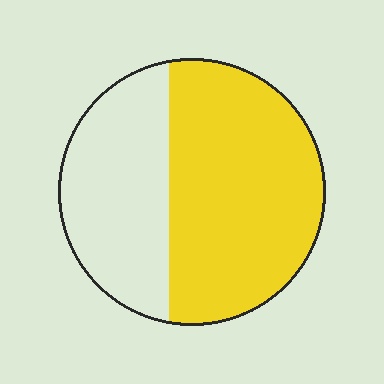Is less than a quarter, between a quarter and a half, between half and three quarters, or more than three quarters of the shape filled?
Between half and three quarters.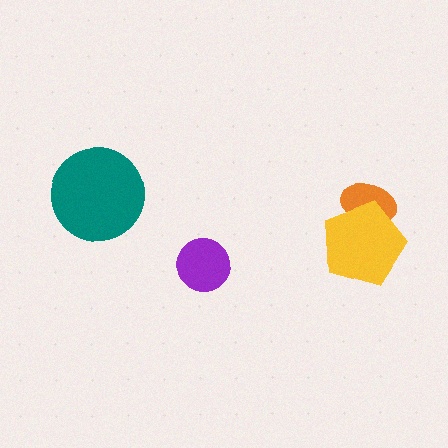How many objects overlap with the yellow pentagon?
1 object overlaps with the yellow pentagon.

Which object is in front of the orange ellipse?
The yellow pentagon is in front of the orange ellipse.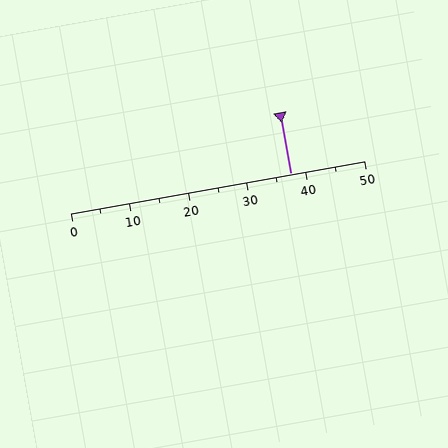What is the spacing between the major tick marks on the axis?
The major ticks are spaced 10 apart.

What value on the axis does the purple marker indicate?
The marker indicates approximately 37.5.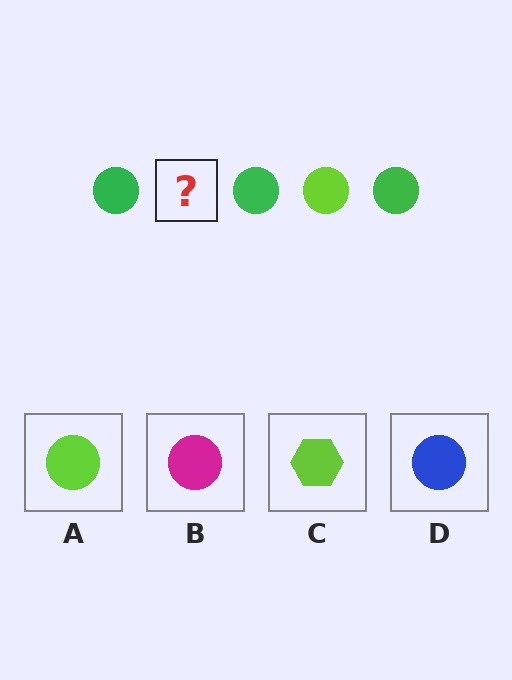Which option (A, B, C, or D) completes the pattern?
A.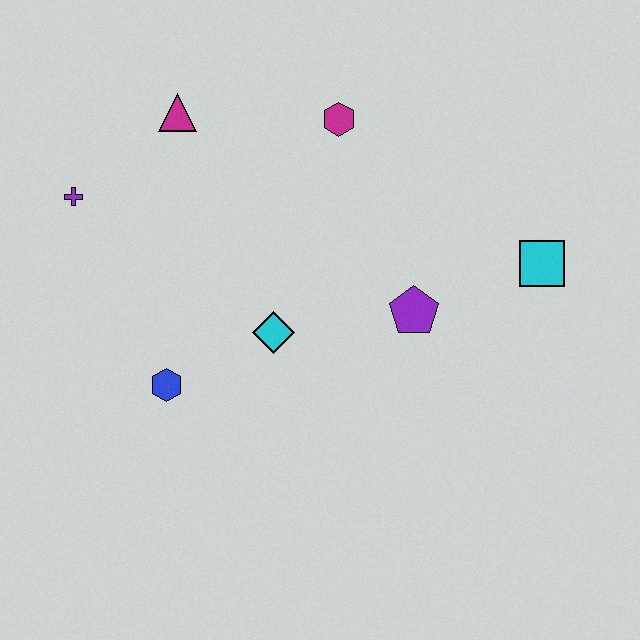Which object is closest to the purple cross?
The magenta triangle is closest to the purple cross.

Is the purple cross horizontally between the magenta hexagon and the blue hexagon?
No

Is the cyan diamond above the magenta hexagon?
No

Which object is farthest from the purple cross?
The cyan square is farthest from the purple cross.